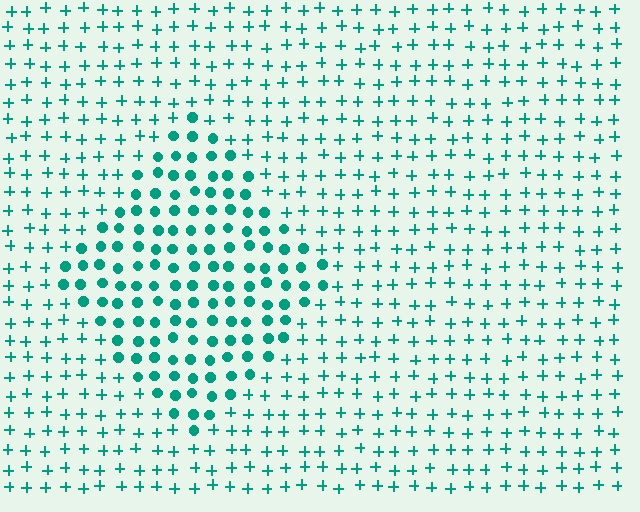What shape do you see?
I see a diamond.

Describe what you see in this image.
The image is filled with small teal elements arranged in a uniform grid. A diamond-shaped region contains circles, while the surrounding area contains plus signs. The boundary is defined purely by the change in element shape.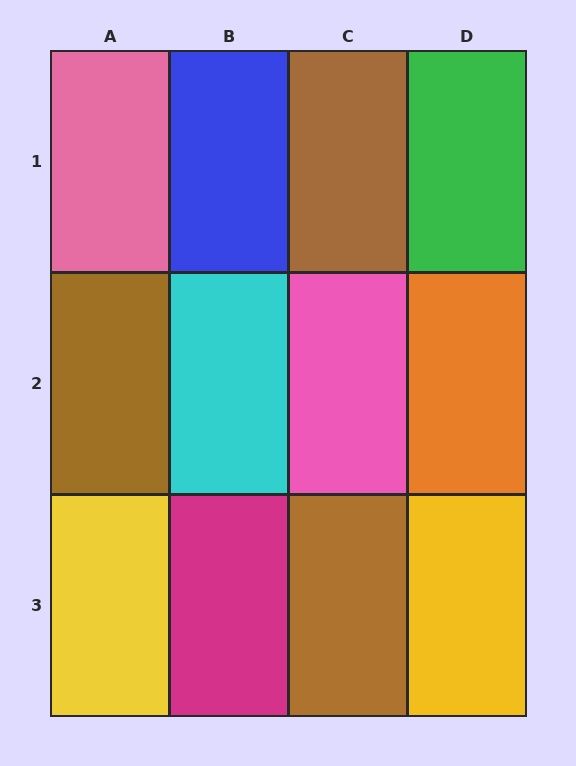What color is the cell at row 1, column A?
Pink.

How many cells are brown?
3 cells are brown.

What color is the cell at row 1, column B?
Blue.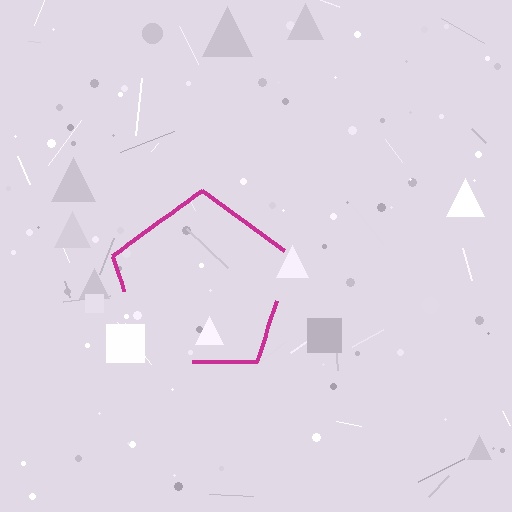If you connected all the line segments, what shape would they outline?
They would outline a pentagon.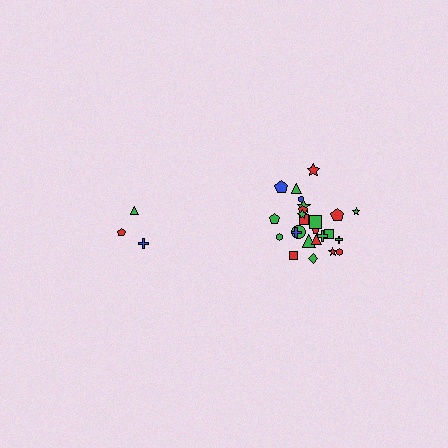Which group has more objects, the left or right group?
The right group.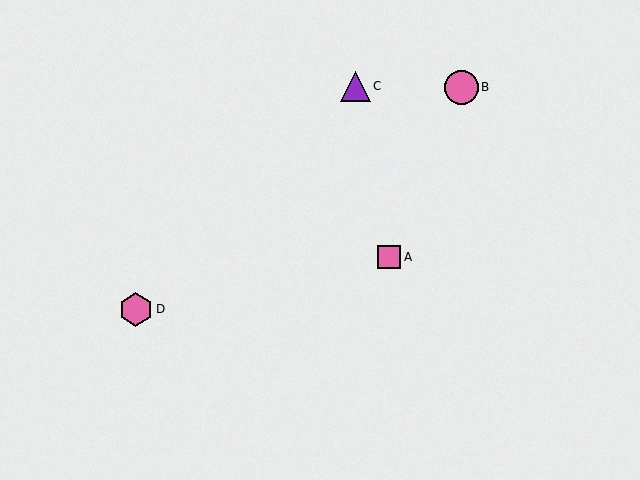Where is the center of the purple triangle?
The center of the purple triangle is at (355, 86).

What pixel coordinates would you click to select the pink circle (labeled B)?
Click at (461, 87) to select the pink circle B.